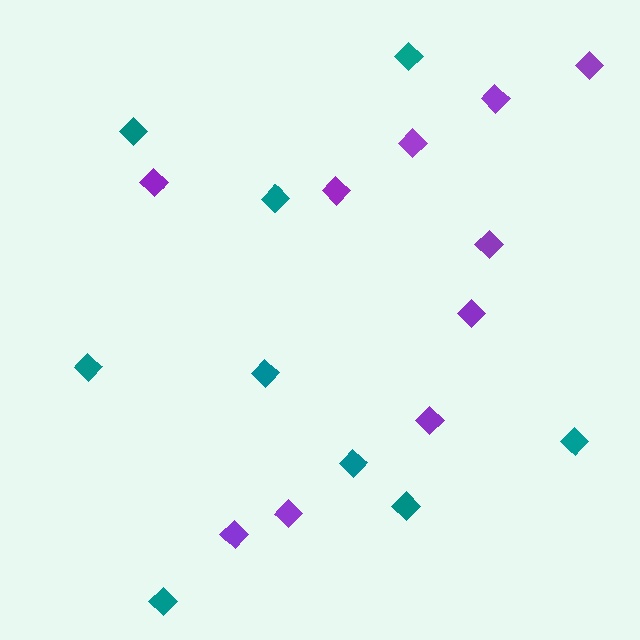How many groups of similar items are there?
There are 2 groups: one group of purple diamonds (10) and one group of teal diamonds (9).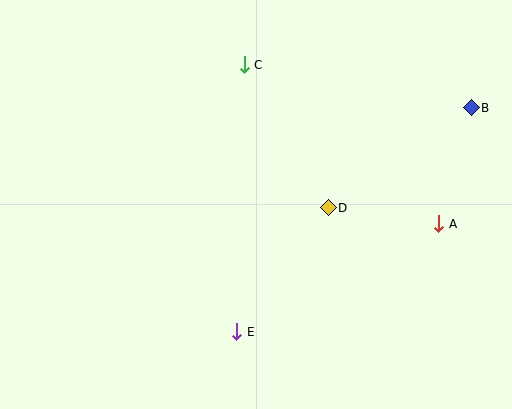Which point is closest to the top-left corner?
Point C is closest to the top-left corner.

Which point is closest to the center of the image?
Point D at (328, 208) is closest to the center.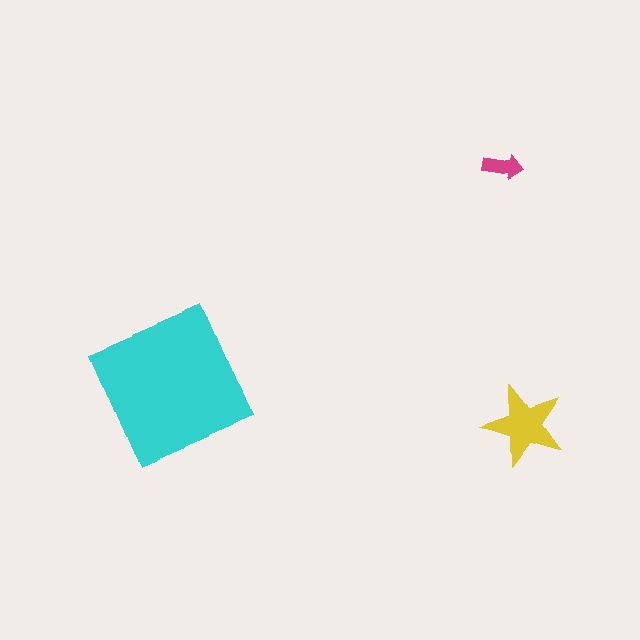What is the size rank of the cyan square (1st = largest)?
1st.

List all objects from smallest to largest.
The magenta arrow, the yellow star, the cyan square.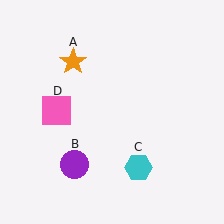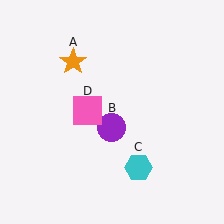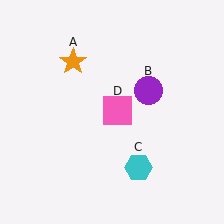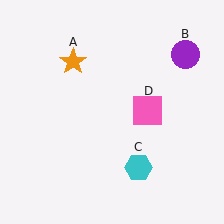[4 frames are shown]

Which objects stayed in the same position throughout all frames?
Orange star (object A) and cyan hexagon (object C) remained stationary.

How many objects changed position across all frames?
2 objects changed position: purple circle (object B), pink square (object D).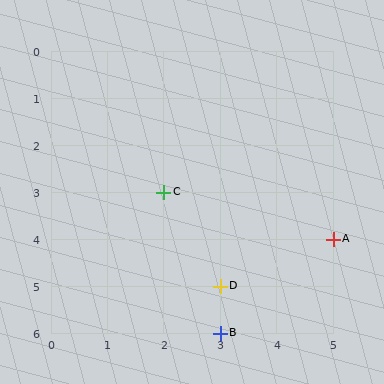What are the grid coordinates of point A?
Point A is at grid coordinates (5, 4).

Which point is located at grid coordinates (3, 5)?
Point D is at (3, 5).